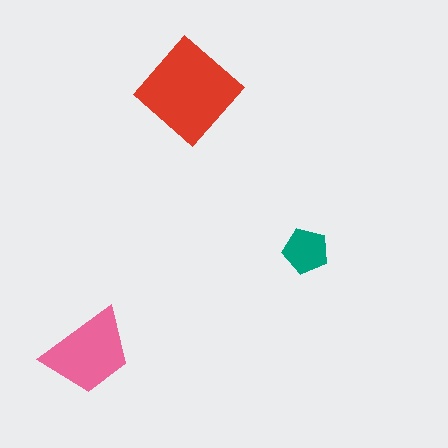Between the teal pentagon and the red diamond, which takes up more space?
The red diamond.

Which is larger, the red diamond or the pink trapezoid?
The red diamond.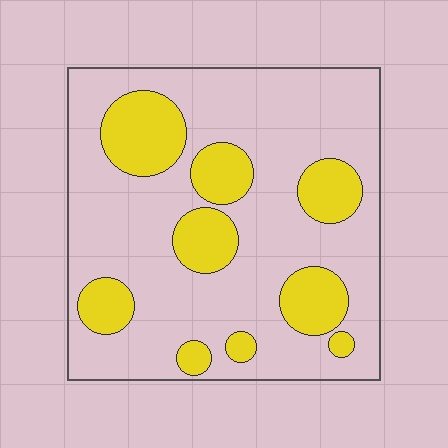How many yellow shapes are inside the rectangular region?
9.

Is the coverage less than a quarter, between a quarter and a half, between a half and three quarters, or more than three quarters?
Between a quarter and a half.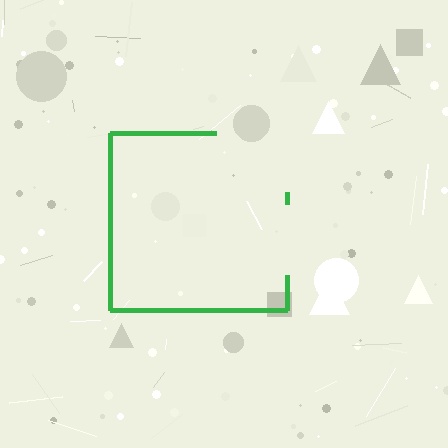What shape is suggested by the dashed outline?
The dashed outline suggests a square.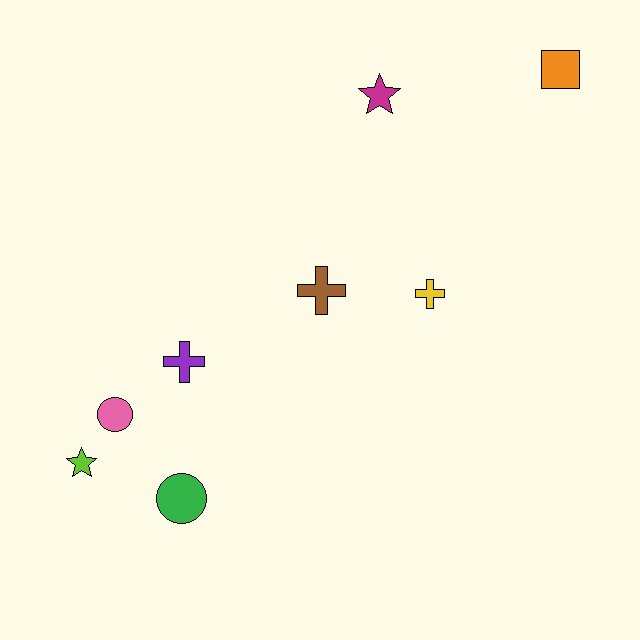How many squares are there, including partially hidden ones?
There is 1 square.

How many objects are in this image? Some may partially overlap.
There are 8 objects.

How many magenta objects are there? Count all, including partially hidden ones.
There is 1 magenta object.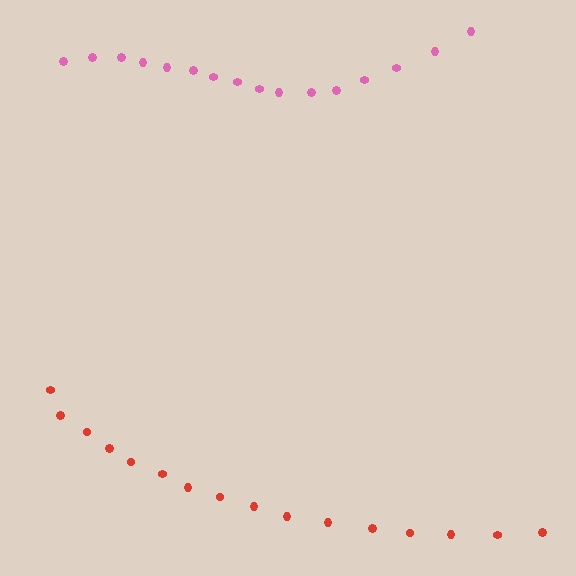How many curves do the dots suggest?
There are 2 distinct paths.